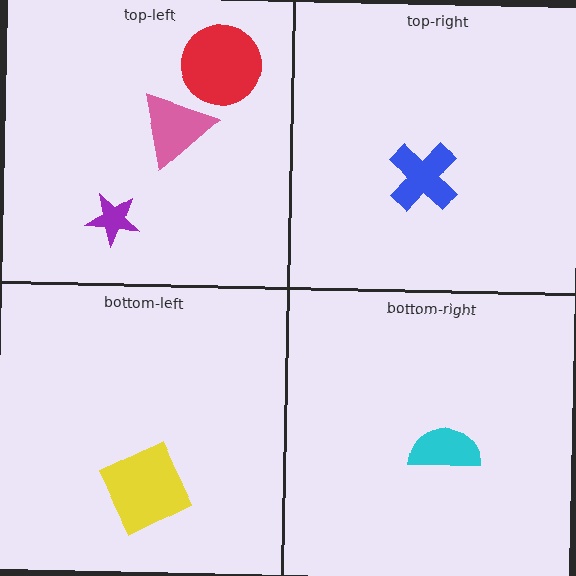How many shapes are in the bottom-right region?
1.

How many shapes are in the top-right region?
1.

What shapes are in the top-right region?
The blue cross.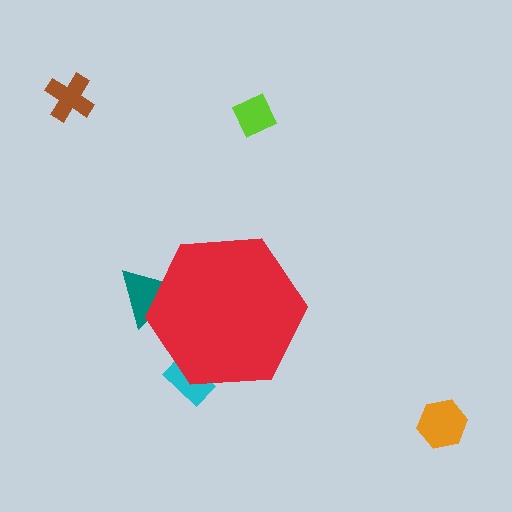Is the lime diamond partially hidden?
No, the lime diamond is fully visible.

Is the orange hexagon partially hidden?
No, the orange hexagon is fully visible.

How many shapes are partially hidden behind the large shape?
2 shapes are partially hidden.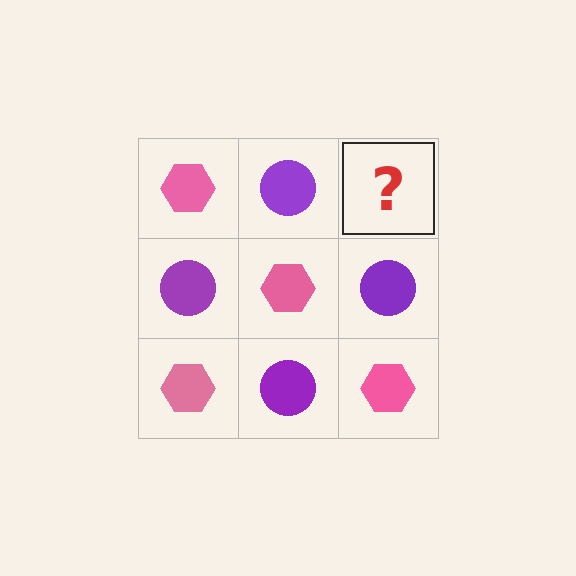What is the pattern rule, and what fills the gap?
The rule is that it alternates pink hexagon and purple circle in a checkerboard pattern. The gap should be filled with a pink hexagon.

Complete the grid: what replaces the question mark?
The question mark should be replaced with a pink hexagon.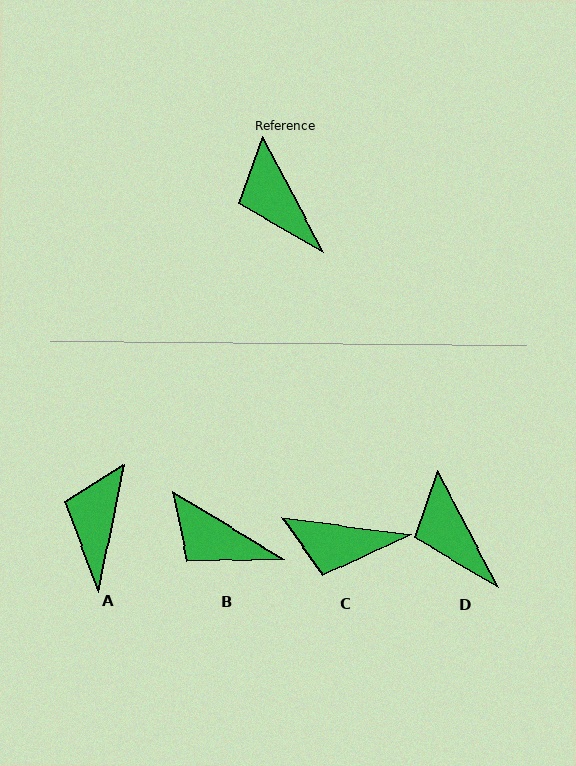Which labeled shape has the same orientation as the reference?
D.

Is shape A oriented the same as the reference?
No, it is off by about 39 degrees.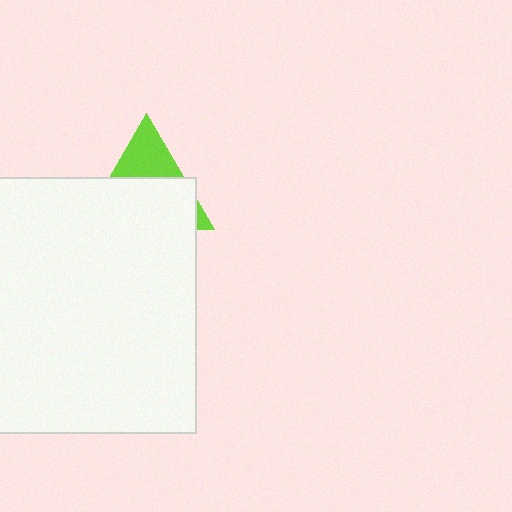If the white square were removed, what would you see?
You would see the complete lime triangle.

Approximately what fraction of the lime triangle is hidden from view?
Roughly 66% of the lime triangle is hidden behind the white square.